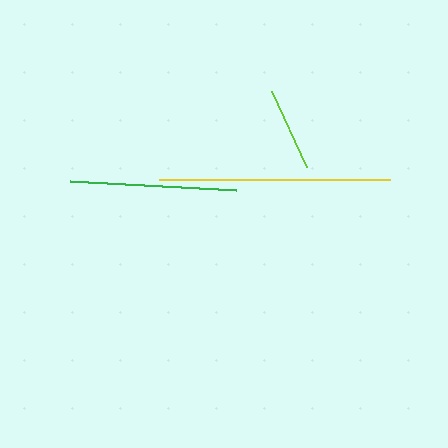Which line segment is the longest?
The yellow line is the longest at approximately 231 pixels.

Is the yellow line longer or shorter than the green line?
The yellow line is longer than the green line.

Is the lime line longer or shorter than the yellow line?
The yellow line is longer than the lime line.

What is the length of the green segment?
The green segment is approximately 165 pixels long.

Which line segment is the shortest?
The lime line is the shortest at approximately 84 pixels.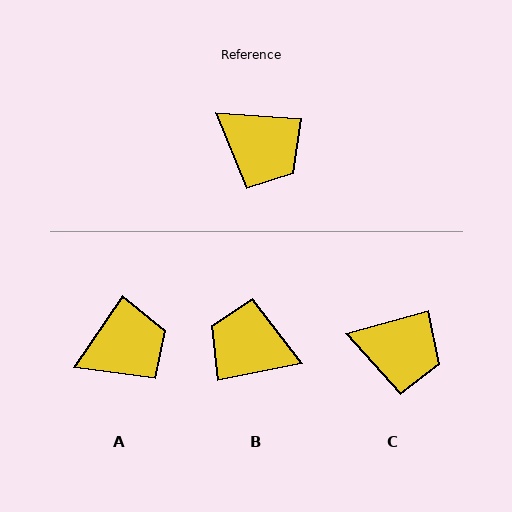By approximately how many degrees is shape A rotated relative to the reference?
Approximately 60 degrees counter-clockwise.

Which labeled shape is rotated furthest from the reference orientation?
B, about 164 degrees away.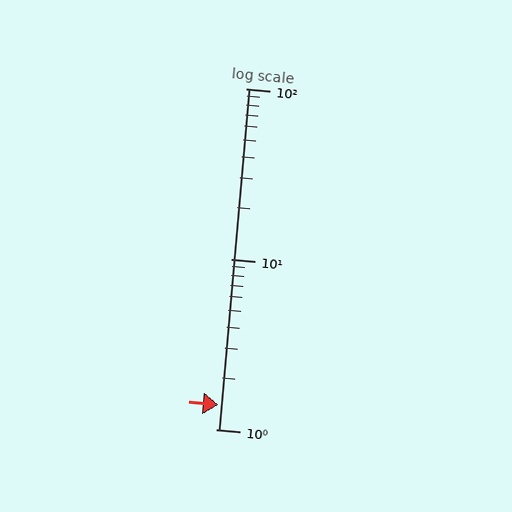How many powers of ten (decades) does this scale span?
The scale spans 2 decades, from 1 to 100.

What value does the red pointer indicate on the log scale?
The pointer indicates approximately 1.4.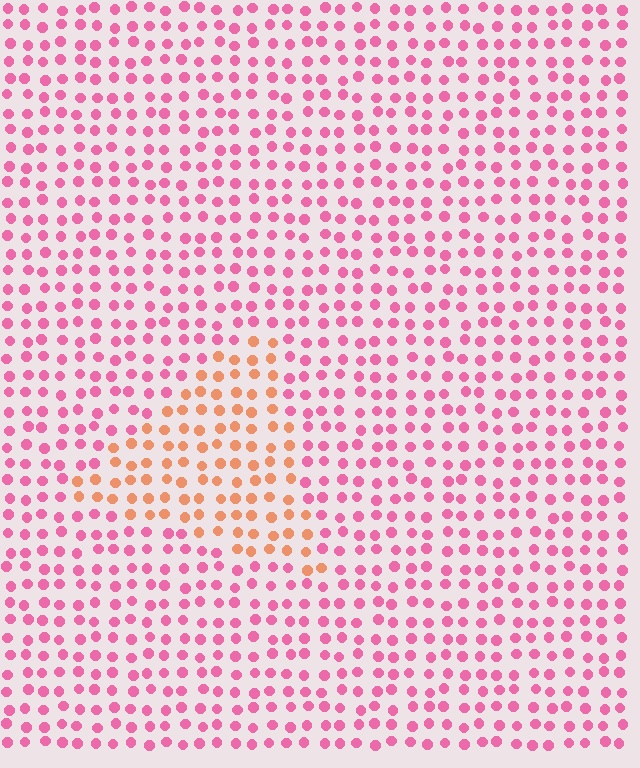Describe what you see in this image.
The image is filled with small pink elements in a uniform arrangement. A triangle-shaped region is visible where the elements are tinted to a slightly different hue, forming a subtle color boundary.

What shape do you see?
I see a triangle.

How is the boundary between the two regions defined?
The boundary is defined purely by a slight shift in hue (about 48 degrees). Spacing, size, and orientation are identical on both sides.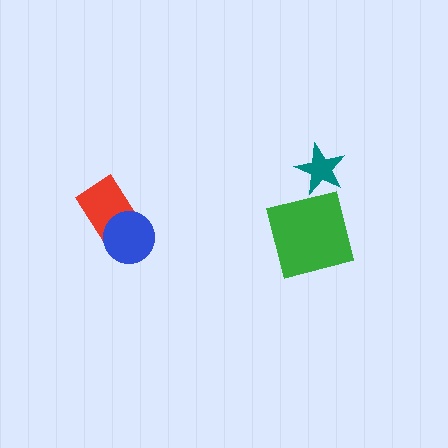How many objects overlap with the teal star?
0 objects overlap with the teal star.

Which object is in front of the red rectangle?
The blue circle is in front of the red rectangle.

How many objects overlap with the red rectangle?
1 object overlaps with the red rectangle.